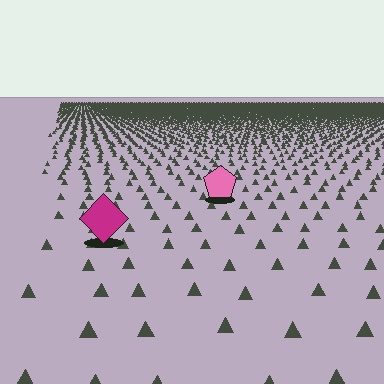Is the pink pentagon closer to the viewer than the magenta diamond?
No. The magenta diamond is closer — you can tell from the texture gradient: the ground texture is coarser near it.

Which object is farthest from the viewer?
The pink pentagon is farthest from the viewer. It appears smaller and the ground texture around it is denser.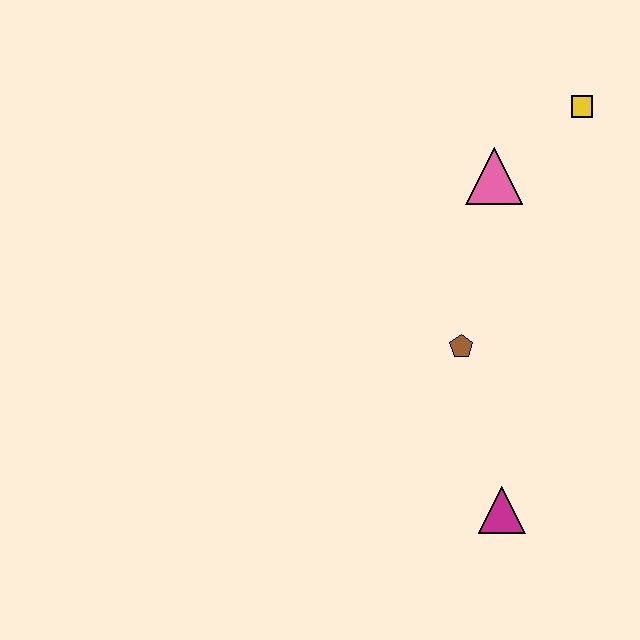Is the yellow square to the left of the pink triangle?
No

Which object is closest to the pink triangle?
The yellow square is closest to the pink triangle.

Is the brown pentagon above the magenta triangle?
Yes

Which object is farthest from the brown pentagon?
The yellow square is farthest from the brown pentagon.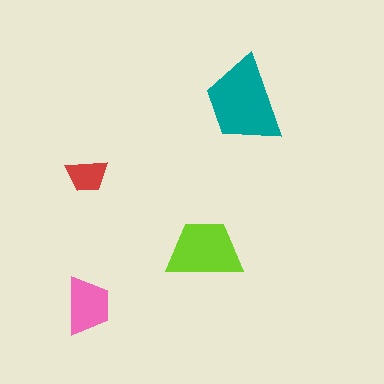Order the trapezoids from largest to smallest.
the teal one, the lime one, the pink one, the red one.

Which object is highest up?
The teal trapezoid is topmost.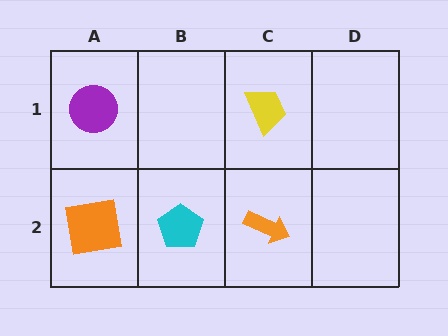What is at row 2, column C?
An orange arrow.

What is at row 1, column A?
A purple circle.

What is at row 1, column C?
A yellow trapezoid.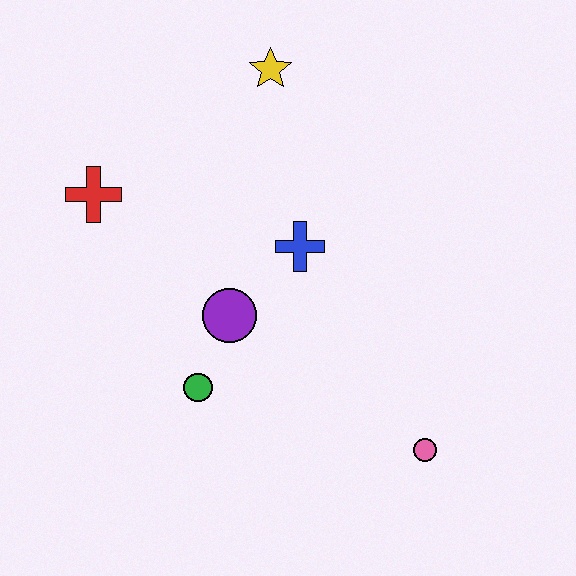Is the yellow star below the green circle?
No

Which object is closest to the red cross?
The purple circle is closest to the red cross.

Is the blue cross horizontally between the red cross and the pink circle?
Yes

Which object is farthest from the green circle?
The yellow star is farthest from the green circle.